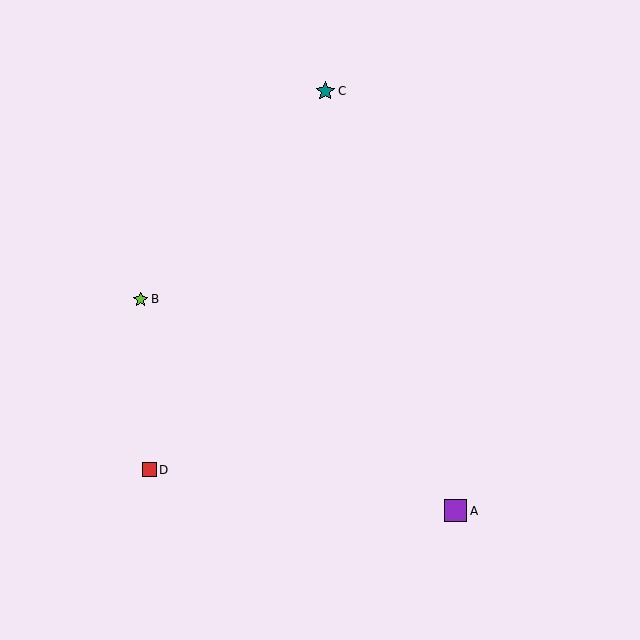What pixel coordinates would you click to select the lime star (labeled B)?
Click at (140, 300) to select the lime star B.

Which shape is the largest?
The purple square (labeled A) is the largest.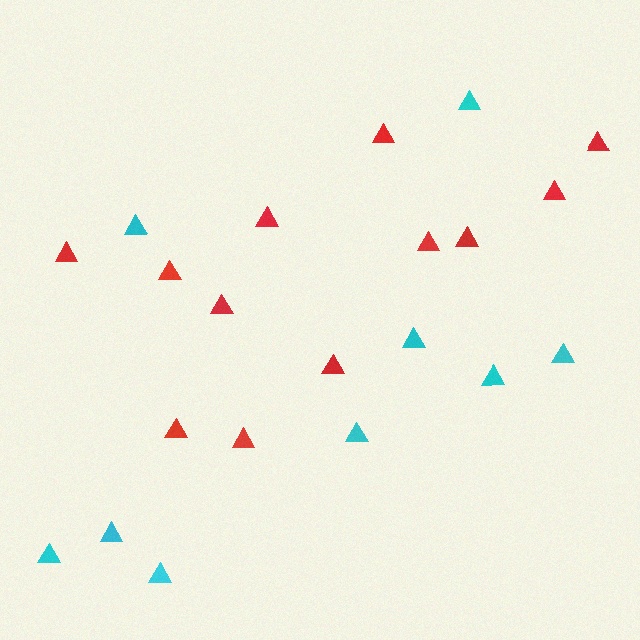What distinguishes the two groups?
There are 2 groups: one group of red triangles (12) and one group of cyan triangles (9).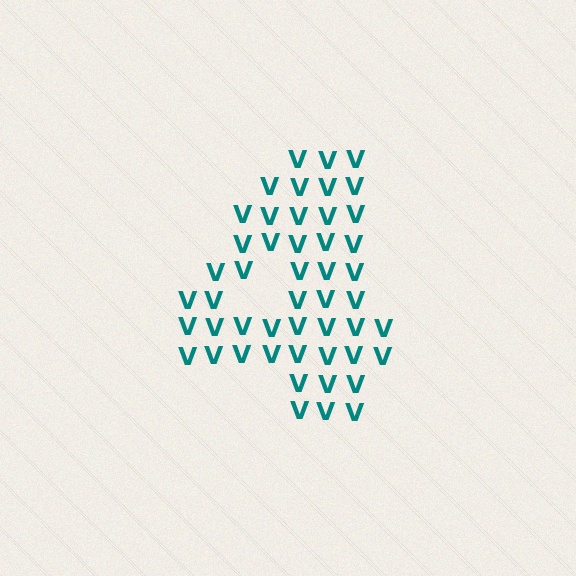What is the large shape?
The large shape is the digit 4.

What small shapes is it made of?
It is made of small letter V's.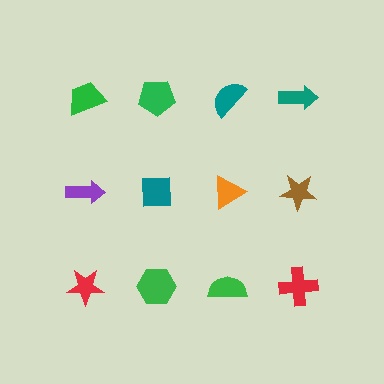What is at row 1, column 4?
A teal arrow.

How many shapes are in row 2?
4 shapes.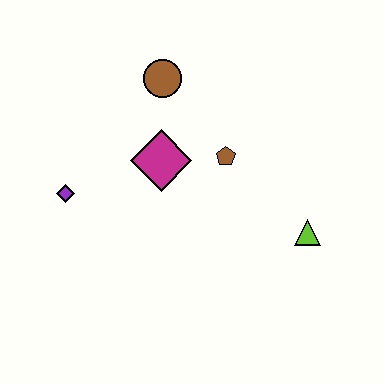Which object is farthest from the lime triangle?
The purple diamond is farthest from the lime triangle.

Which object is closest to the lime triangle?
The brown pentagon is closest to the lime triangle.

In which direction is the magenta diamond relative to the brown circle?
The magenta diamond is below the brown circle.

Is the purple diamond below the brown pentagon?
Yes